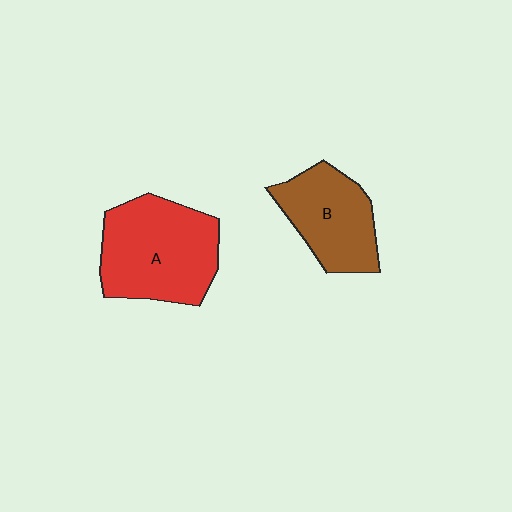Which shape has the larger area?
Shape A (red).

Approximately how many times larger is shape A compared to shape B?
Approximately 1.4 times.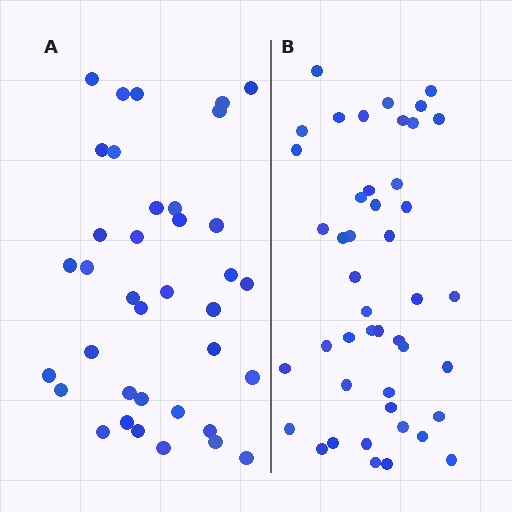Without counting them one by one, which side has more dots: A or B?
Region B (the right region) has more dots.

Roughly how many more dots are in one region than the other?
Region B has roughly 8 or so more dots than region A.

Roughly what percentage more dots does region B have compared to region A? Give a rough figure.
About 20% more.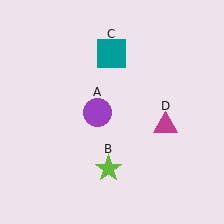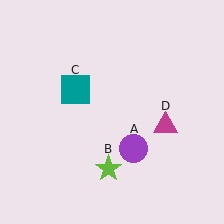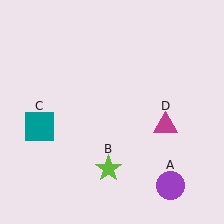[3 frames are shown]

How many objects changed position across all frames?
2 objects changed position: purple circle (object A), teal square (object C).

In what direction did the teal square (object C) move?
The teal square (object C) moved down and to the left.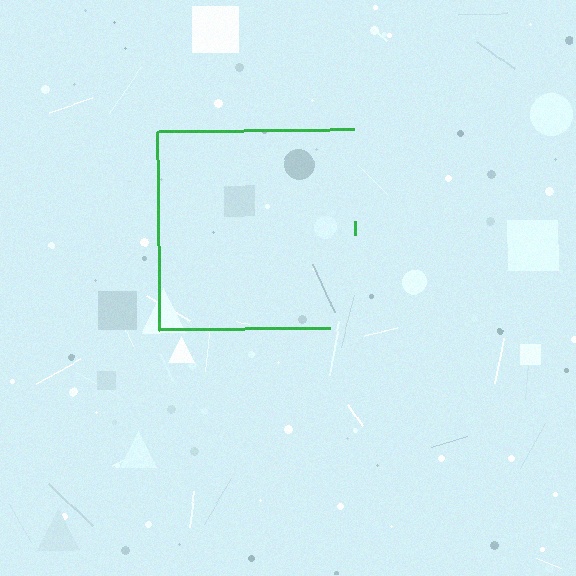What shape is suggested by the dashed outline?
The dashed outline suggests a square.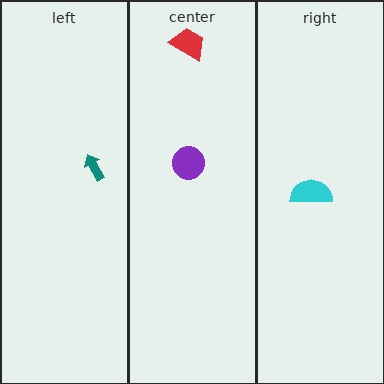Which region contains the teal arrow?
The left region.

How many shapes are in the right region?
1.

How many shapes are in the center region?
2.